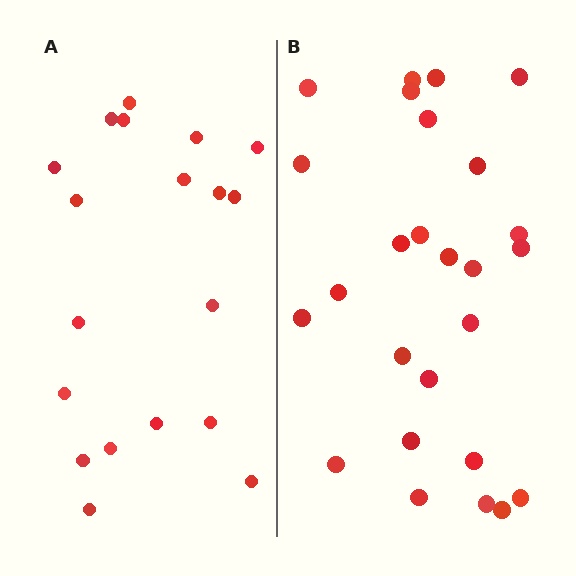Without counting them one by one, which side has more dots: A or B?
Region B (the right region) has more dots.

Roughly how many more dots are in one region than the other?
Region B has roughly 8 or so more dots than region A.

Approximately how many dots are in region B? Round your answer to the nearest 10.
About 30 dots. (The exact count is 26, which rounds to 30.)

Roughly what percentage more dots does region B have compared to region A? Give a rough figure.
About 35% more.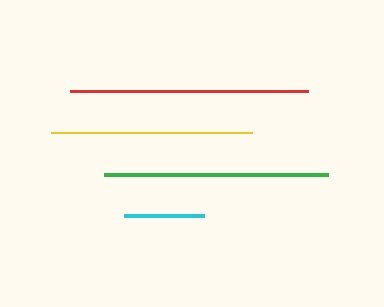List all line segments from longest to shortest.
From longest to shortest: red, green, yellow, cyan.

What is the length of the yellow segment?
The yellow segment is approximately 201 pixels long.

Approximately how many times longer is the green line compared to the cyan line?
The green line is approximately 2.8 times the length of the cyan line.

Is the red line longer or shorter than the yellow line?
The red line is longer than the yellow line.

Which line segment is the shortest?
The cyan line is the shortest at approximately 80 pixels.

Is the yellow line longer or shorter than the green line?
The green line is longer than the yellow line.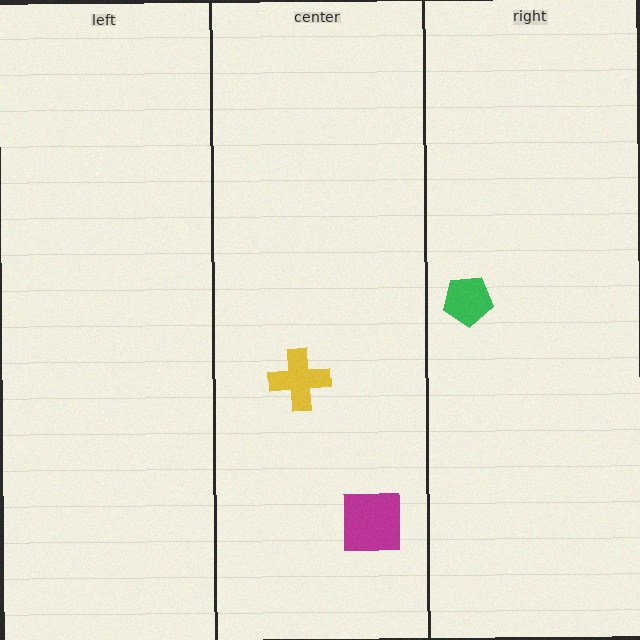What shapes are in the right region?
The green pentagon.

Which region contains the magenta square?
The center region.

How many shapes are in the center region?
2.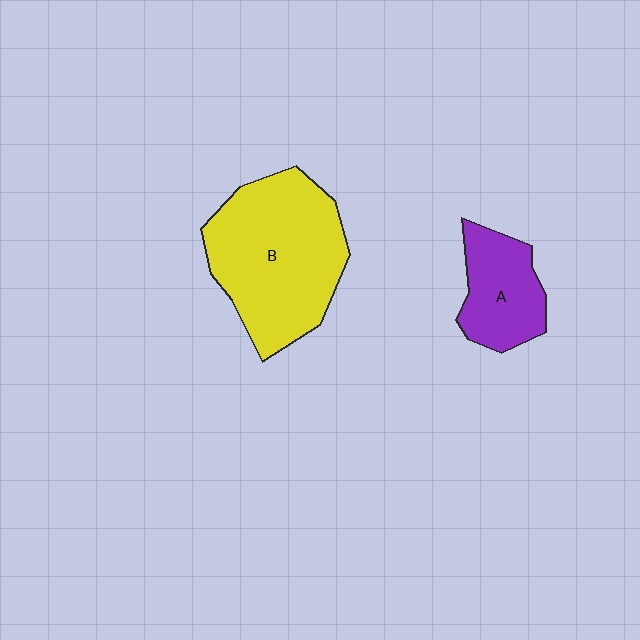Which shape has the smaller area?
Shape A (purple).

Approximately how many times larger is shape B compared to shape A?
Approximately 2.2 times.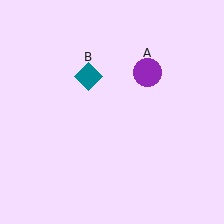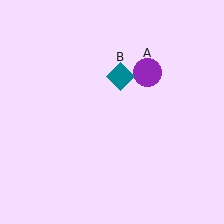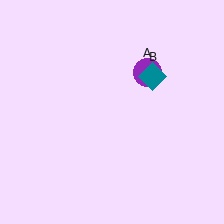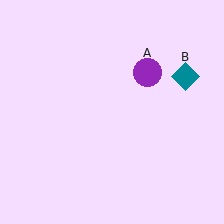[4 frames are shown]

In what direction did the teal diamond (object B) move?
The teal diamond (object B) moved right.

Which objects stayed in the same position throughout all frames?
Purple circle (object A) remained stationary.